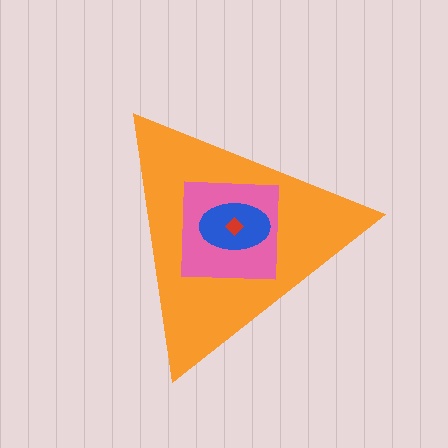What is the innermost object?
The red diamond.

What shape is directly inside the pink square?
The blue ellipse.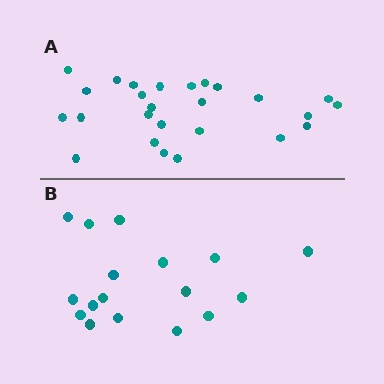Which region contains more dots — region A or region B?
Region A (the top region) has more dots.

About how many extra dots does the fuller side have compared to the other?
Region A has roughly 8 or so more dots than region B.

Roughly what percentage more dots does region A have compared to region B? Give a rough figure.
About 55% more.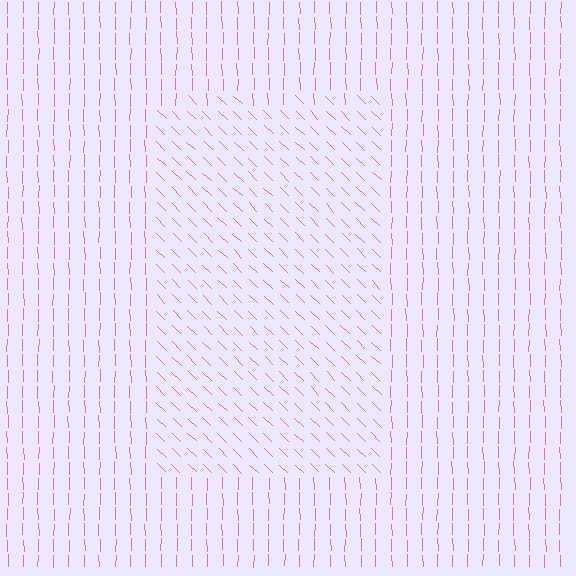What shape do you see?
I see a rectangle.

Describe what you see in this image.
The image is filled with small pink line segments. A rectangle region in the image has lines oriented differently from the surrounding lines, creating a visible texture boundary.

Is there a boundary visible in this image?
Yes, there is a texture boundary formed by a change in line orientation.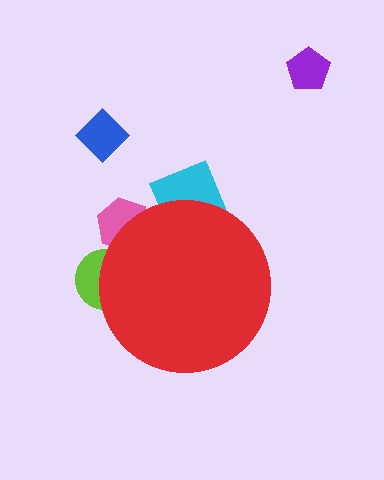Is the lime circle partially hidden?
Yes, the lime circle is partially hidden behind the red circle.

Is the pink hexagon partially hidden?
Yes, the pink hexagon is partially hidden behind the red circle.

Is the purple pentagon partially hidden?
No, the purple pentagon is fully visible.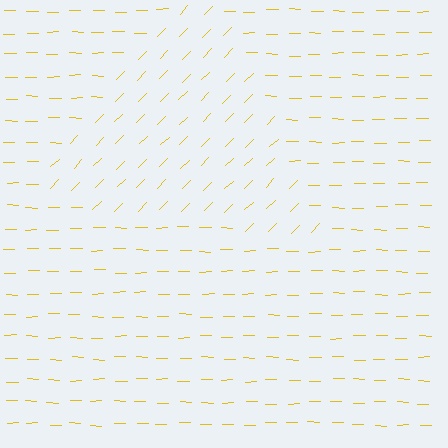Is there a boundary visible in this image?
Yes, there is a texture boundary formed by a change in line orientation.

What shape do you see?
I see a triangle.